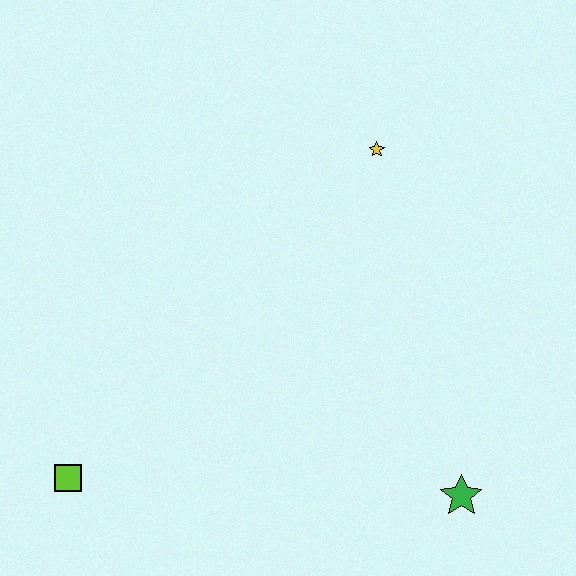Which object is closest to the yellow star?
The green star is closest to the yellow star.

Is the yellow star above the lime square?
Yes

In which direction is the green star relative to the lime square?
The green star is to the right of the lime square.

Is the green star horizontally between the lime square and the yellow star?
No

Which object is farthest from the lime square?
The yellow star is farthest from the lime square.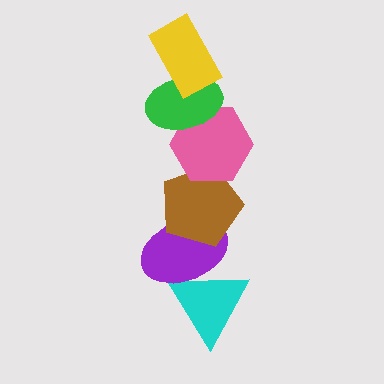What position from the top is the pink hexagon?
The pink hexagon is 3rd from the top.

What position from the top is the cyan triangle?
The cyan triangle is 6th from the top.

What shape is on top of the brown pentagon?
The pink hexagon is on top of the brown pentagon.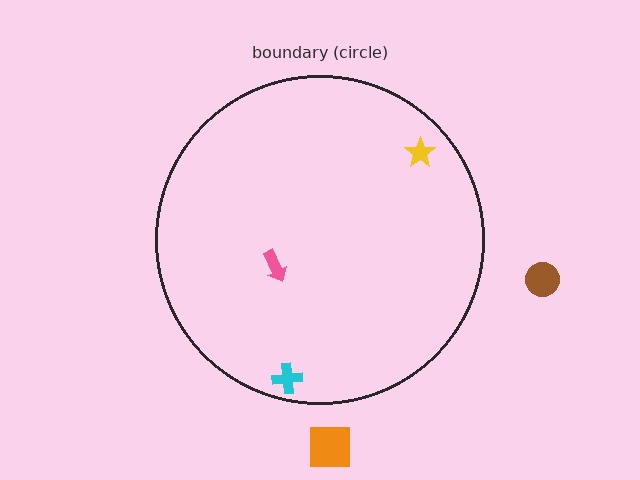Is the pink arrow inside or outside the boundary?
Inside.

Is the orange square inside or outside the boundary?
Outside.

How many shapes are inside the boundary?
3 inside, 2 outside.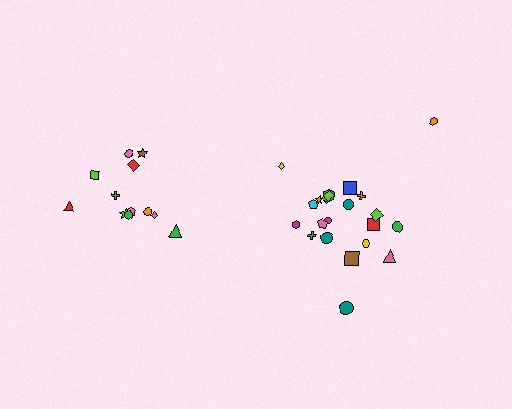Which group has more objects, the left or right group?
The right group.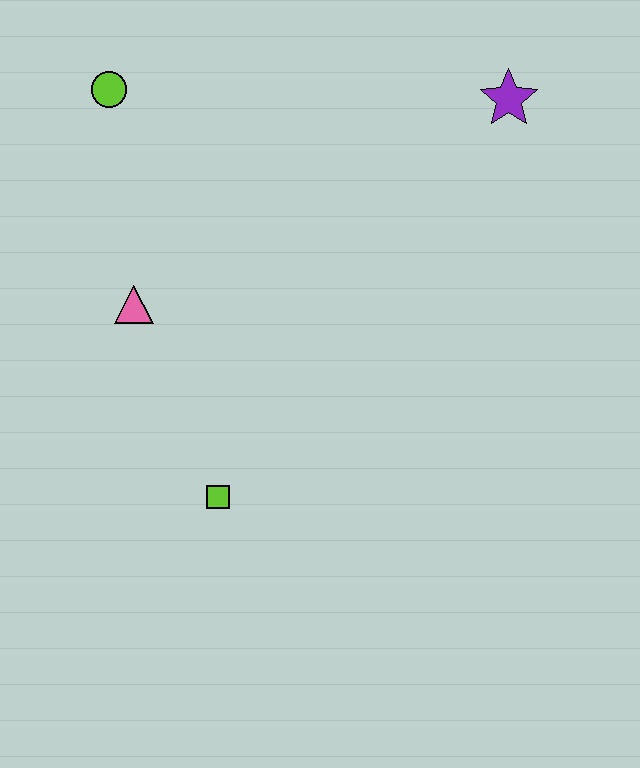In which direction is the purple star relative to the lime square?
The purple star is above the lime square.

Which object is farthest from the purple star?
The lime square is farthest from the purple star.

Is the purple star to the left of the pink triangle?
No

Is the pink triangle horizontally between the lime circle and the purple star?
Yes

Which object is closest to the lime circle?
The pink triangle is closest to the lime circle.